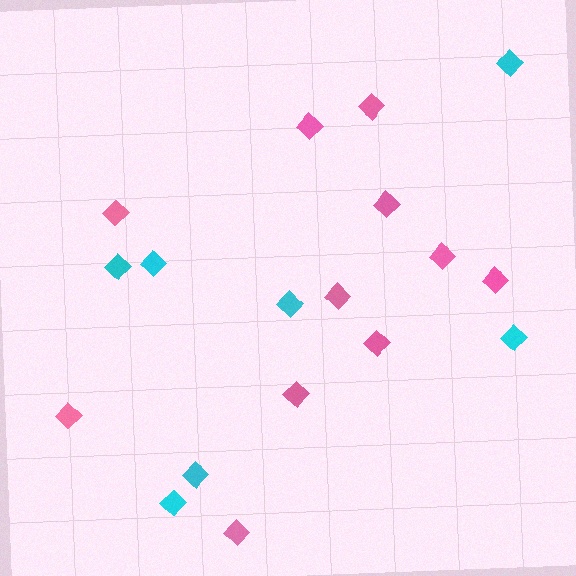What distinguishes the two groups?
There are 2 groups: one group of pink diamonds (11) and one group of cyan diamonds (7).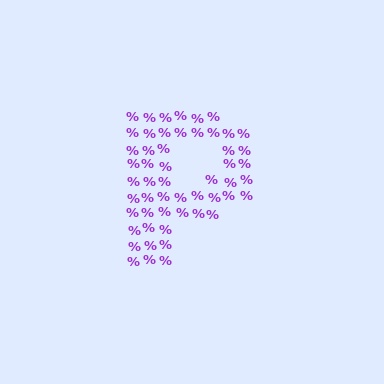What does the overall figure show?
The overall figure shows the letter P.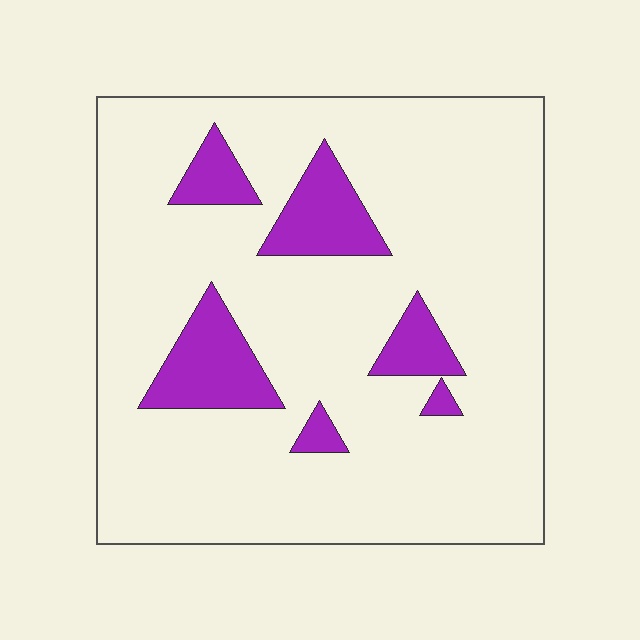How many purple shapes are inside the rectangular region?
6.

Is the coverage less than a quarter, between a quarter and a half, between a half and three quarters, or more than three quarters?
Less than a quarter.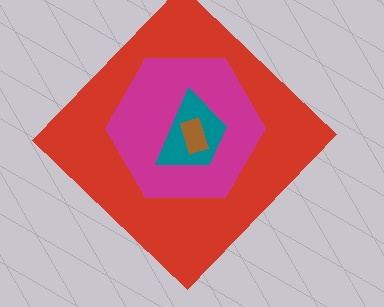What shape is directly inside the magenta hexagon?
The teal trapezoid.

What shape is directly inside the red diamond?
The magenta hexagon.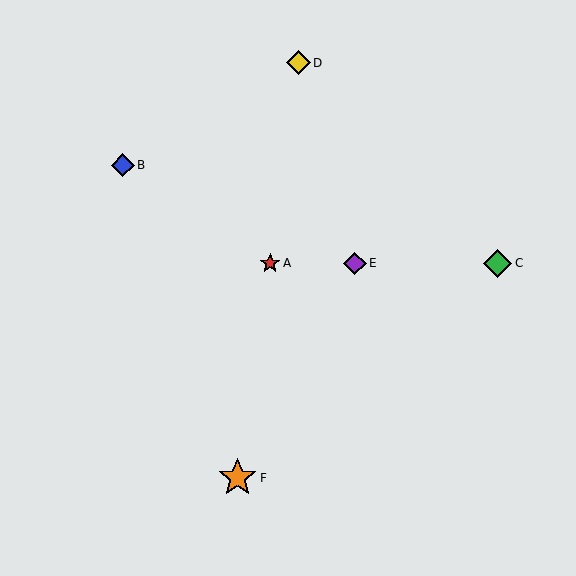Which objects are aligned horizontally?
Objects A, C, E are aligned horizontally.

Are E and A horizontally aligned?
Yes, both are at y≈263.